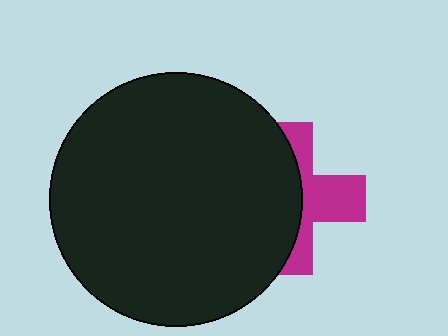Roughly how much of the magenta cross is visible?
A small part of it is visible (roughly 43%).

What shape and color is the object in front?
The object in front is a black circle.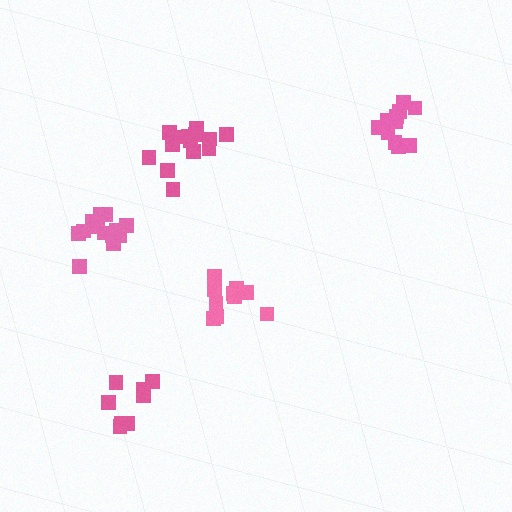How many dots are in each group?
Group 1: 11 dots, Group 2: 8 dots, Group 3: 14 dots, Group 4: 14 dots, Group 5: 11 dots (58 total).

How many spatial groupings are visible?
There are 5 spatial groupings.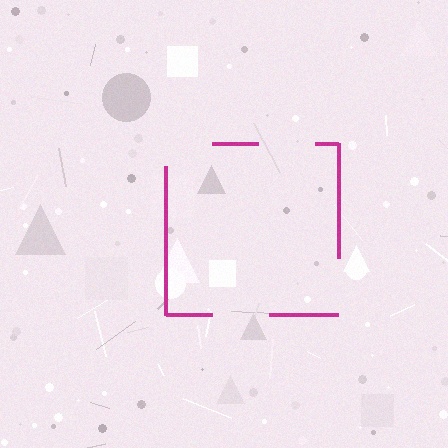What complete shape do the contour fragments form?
The contour fragments form a square.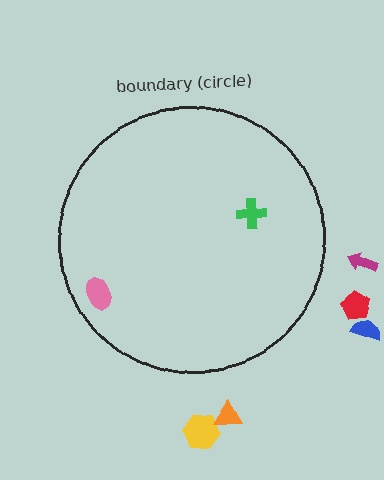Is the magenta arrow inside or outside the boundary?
Outside.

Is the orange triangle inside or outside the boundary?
Outside.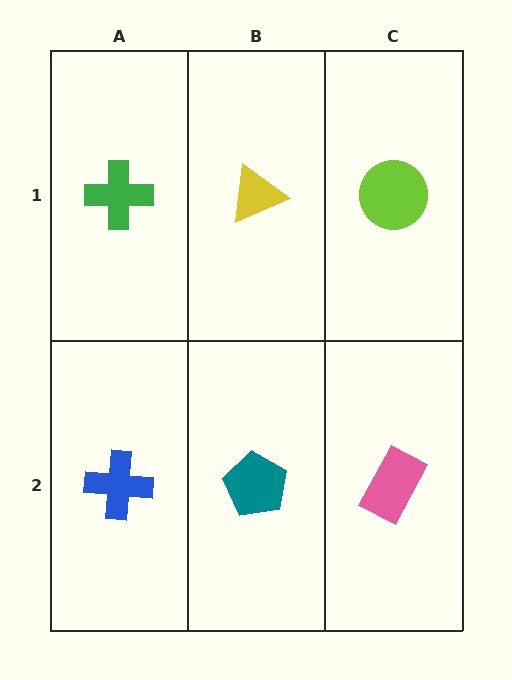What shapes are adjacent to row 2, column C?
A lime circle (row 1, column C), a teal pentagon (row 2, column B).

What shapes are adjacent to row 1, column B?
A teal pentagon (row 2, column B), a green cross (row 1, column A), a lime circle (row 1, column C).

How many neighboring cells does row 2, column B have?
3.